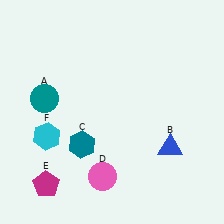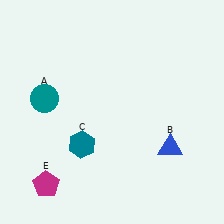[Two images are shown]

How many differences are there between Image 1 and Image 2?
There are 2 differences between the two images.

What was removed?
The pink circle (D), the cyan hexagon (F) were removed in Image 2.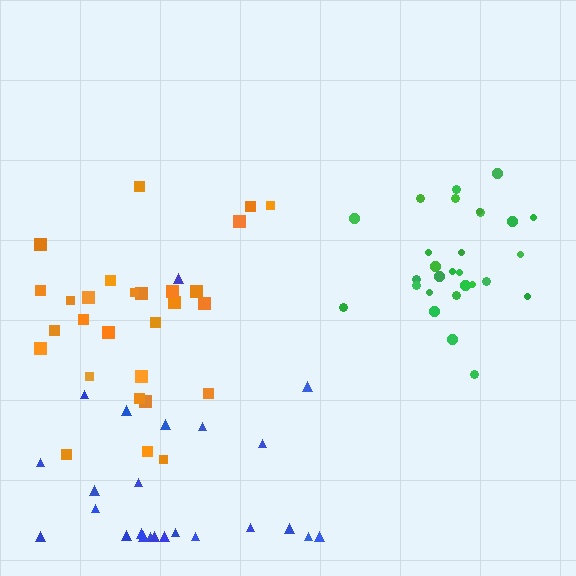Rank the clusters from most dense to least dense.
green, orange, blue.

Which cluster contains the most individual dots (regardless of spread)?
Green (28).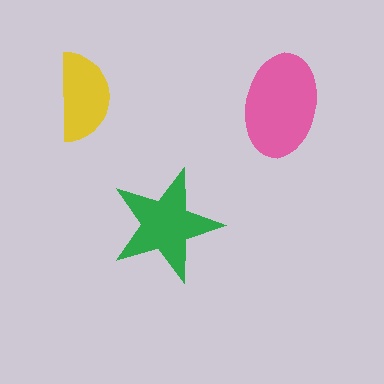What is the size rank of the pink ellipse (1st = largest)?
1st.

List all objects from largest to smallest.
The pink ellipse, the green star, the yellow semicircle.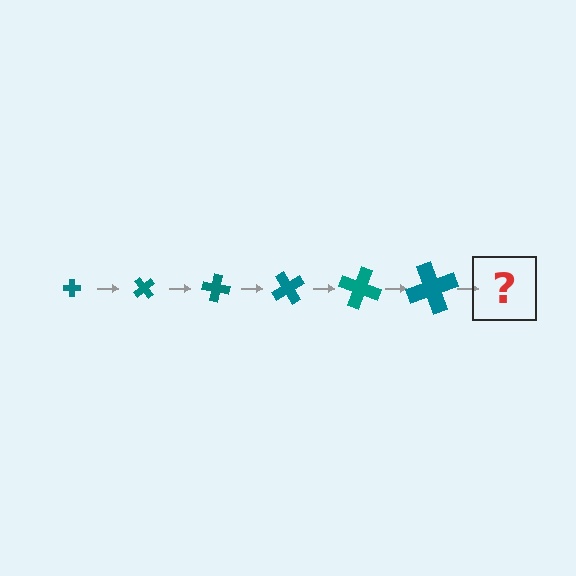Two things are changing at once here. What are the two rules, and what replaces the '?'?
The two rules are that the cross grows larger each step and it rotates 50 degrees each step. The '?' should be a cross, larger than the previous one and rotated 300 degrees from the start.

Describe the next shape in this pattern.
It should be a cross, larger than the previous one and rotated 300 degrees from the start.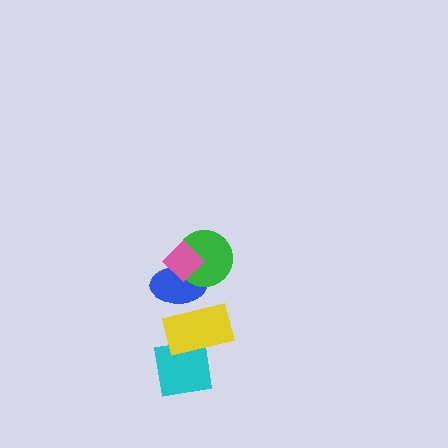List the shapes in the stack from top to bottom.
From top to bottom: the pink diamond, the green circle, the blue ellipse, the yellow rectangle, the cyan square.